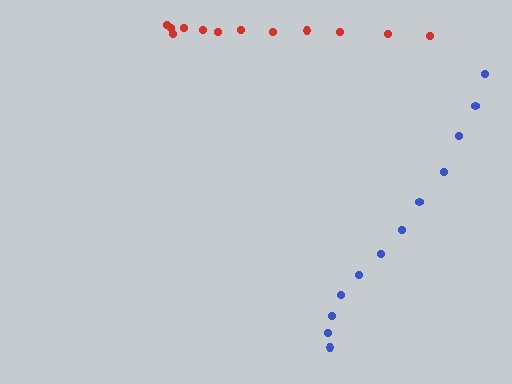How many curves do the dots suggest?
There are 2 distinct paths.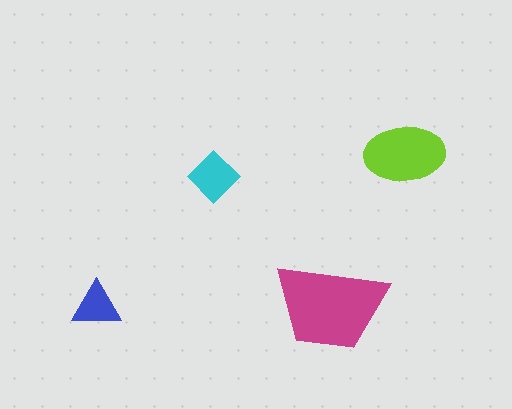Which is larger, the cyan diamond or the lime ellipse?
The lime ellipse.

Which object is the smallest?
The blue triangle.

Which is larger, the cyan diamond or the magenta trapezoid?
The magenta trapezoid.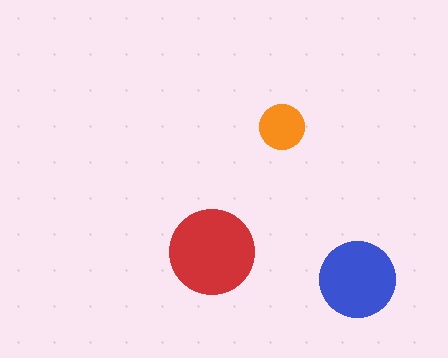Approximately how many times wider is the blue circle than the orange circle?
About 1.5 times wider.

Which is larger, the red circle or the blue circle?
The red one.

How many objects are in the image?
There are 3 objects in the image.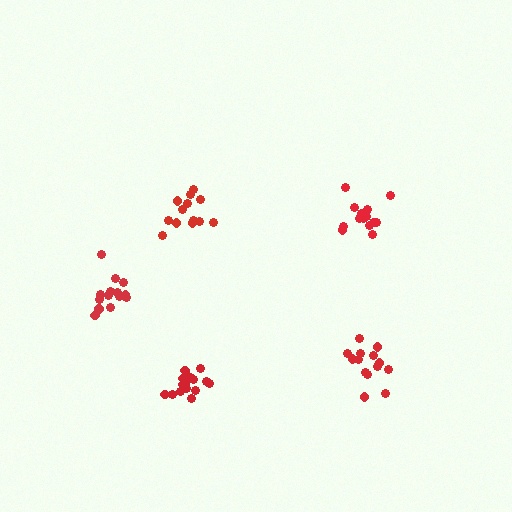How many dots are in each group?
Group 1: 16 dots, Group 2: 14 dots, Group 3: 14 dots, Group 4: 14 dots, Group 5: 13 dots (71 total).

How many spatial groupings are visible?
There are 5 spatial groupings.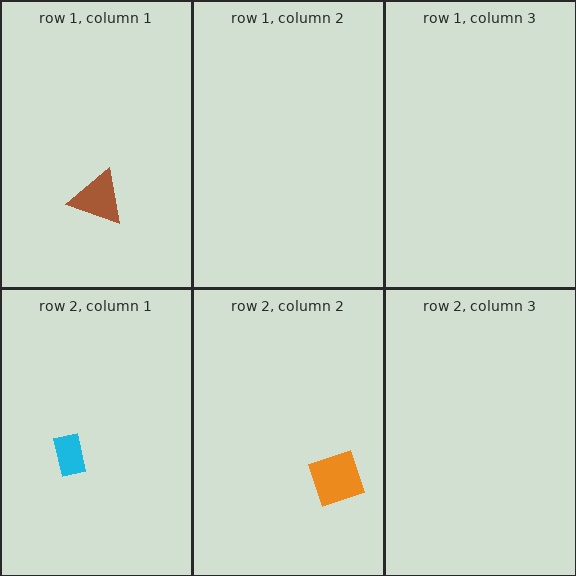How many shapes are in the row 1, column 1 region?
1.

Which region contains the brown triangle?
The row 1, column 1 region.